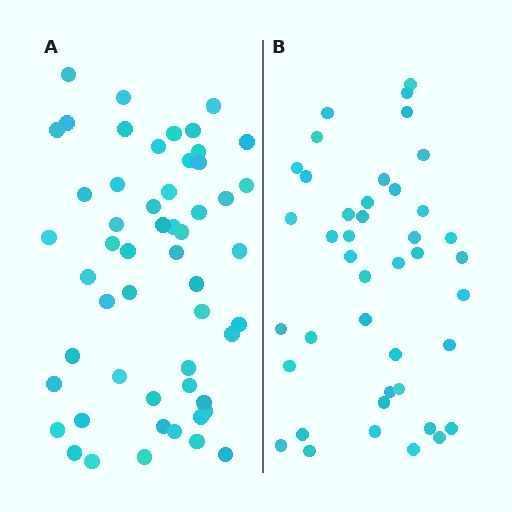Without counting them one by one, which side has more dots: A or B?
Region A (the left region) has more dots.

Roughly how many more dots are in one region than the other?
Region A has roughly 12 or so more dots than region B.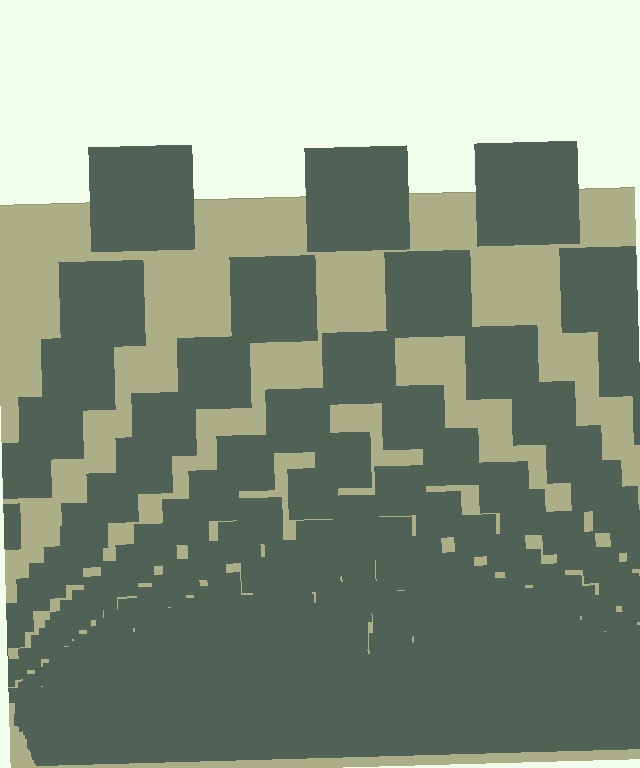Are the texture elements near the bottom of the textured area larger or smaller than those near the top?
Smaller. The gradient is inverted — elements near the bottom are smaller and denser.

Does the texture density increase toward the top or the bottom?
Density increases toward the bottom.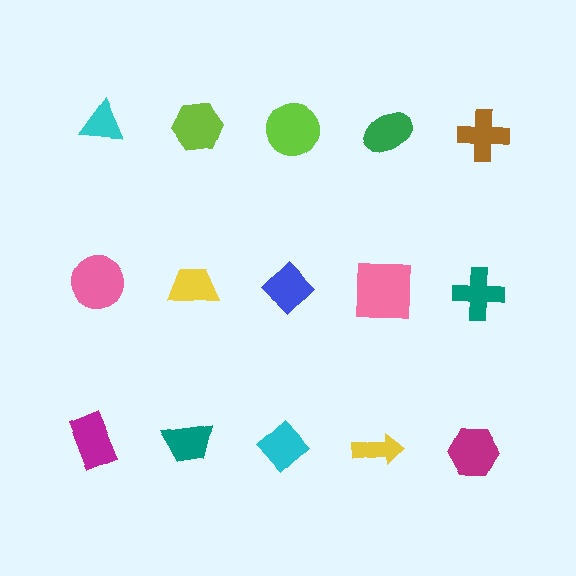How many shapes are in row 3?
5 shapes.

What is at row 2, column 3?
A blue diamond.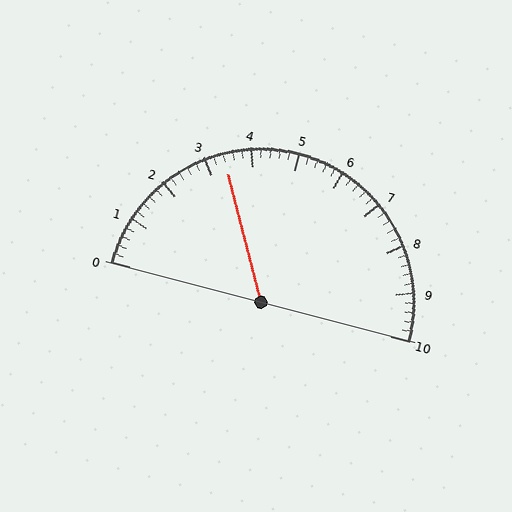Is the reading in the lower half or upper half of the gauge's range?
The reading is in the lower half of the range (0 to 10).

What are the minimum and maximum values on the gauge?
The gauge ranges from 0 to 10.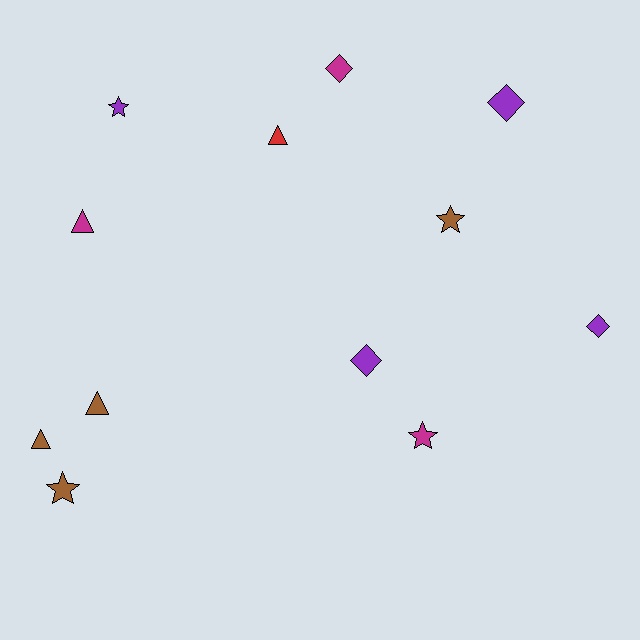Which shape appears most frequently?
Diamond, with 4 objects.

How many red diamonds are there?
There are no red diamonds.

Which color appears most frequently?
Purple, with 4 objects.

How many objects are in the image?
There are 12 objects.